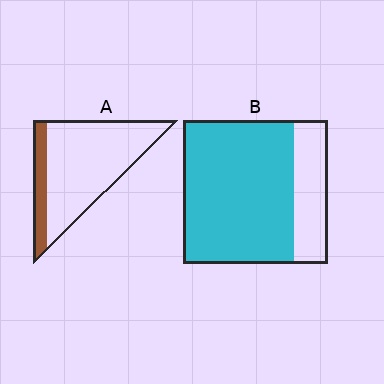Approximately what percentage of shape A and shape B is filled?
A is approximately 20% and B is approximately 75%.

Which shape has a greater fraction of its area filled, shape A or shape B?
Shape B.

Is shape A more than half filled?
No.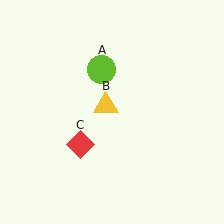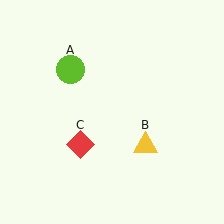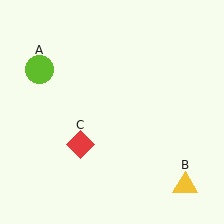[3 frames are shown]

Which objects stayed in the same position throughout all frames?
Red diamond (object C) remained stationary.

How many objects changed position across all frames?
2 objects changed position: lime circle (object A), yellow triangle (object B).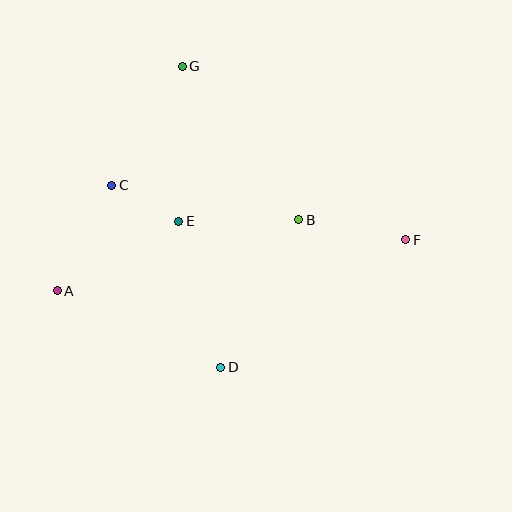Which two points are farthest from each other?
Points A and F are farthest from each other.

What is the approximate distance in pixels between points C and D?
The distance between C and D is approximately 212 pixels.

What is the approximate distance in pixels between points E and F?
The distance between E and F is approximately 228 pixels.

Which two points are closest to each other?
Points C and E are closest to each other.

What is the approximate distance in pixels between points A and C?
The distance between A and C is approximately 119 pixels.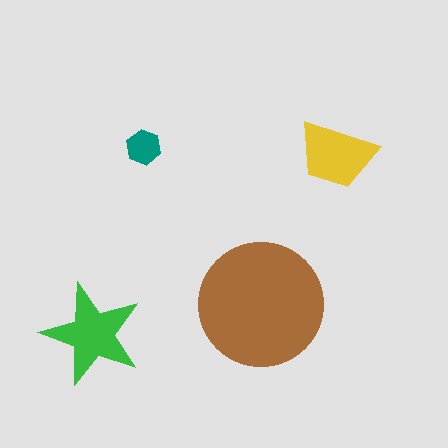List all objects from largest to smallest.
The brown circle, the green star, the yellow trapezoid, the teal hexagon.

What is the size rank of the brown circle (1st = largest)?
1st.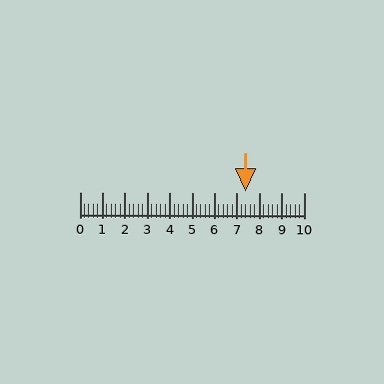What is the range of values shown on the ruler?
The ruler shows values from 0 to 10.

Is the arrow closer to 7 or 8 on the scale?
The arrow is closer to 7.